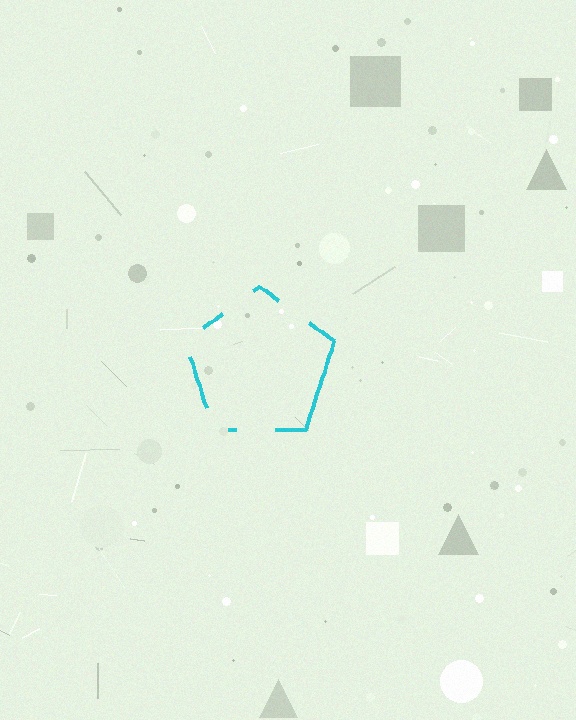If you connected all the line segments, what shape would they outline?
They would outline a pentagon.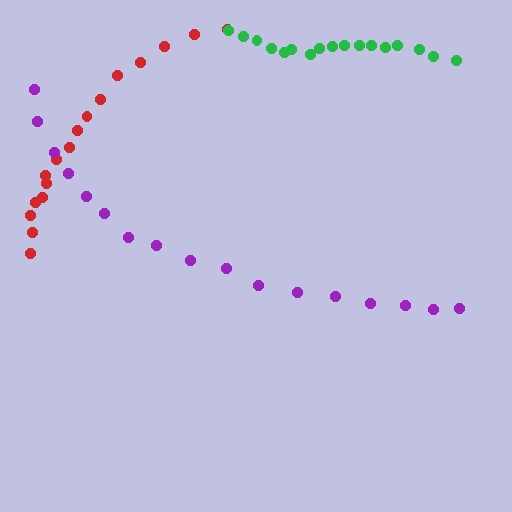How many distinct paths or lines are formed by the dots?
There are 3 distinct paths.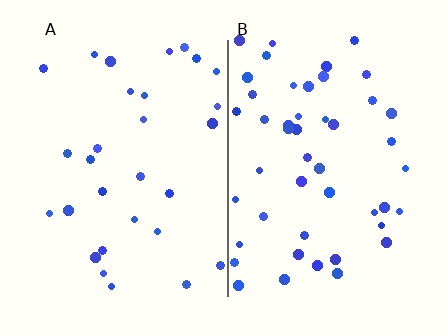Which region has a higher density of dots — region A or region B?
B (the right).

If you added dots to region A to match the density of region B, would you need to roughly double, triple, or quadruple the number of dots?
Approximately double.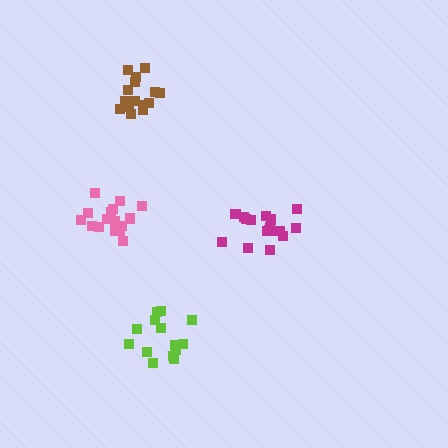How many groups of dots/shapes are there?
There are 4 groups.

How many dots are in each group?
Group 1: 17 dots, Group 2: 16 dots, Group 3: 14 dots, Group 4: 15 dots (62 total).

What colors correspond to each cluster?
The clusters are colored: magenta, pink, lime, brown.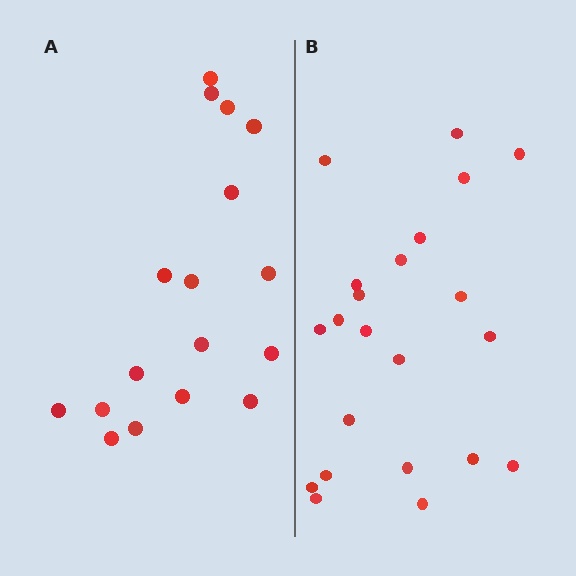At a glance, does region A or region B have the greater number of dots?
Region B (the right region) has more dots.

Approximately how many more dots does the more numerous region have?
Region B has about 5 more dots than region A.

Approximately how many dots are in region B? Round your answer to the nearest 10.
About 20 dots. (The exact count is 22, which rounds to 20.)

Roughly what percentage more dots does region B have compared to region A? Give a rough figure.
About 30% more.